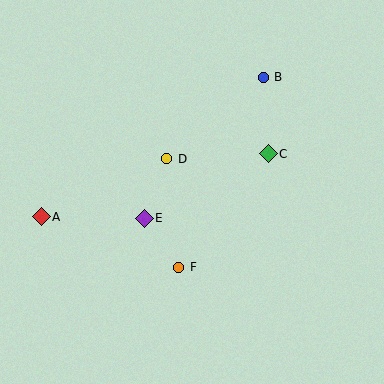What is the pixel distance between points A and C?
The distance between A and C is 236 pixels.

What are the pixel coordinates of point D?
Point D is at (167, 159).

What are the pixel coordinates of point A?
Point A is at (41, 217).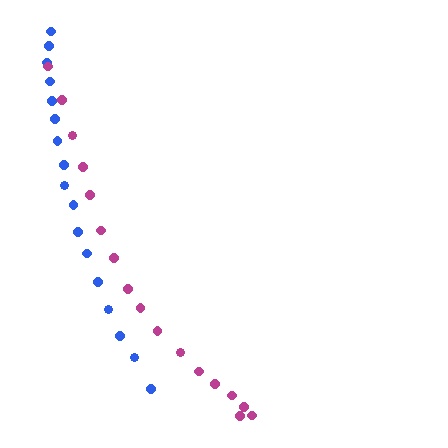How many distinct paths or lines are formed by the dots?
There are 2 distinct paths.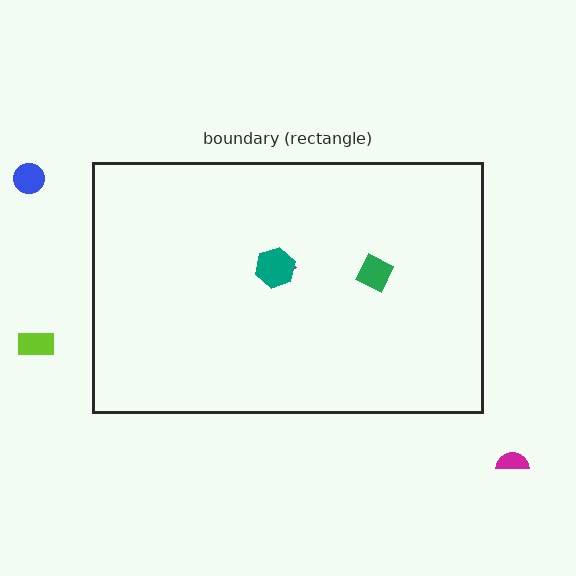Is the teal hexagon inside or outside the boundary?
Inside.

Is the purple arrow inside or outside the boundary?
Inside.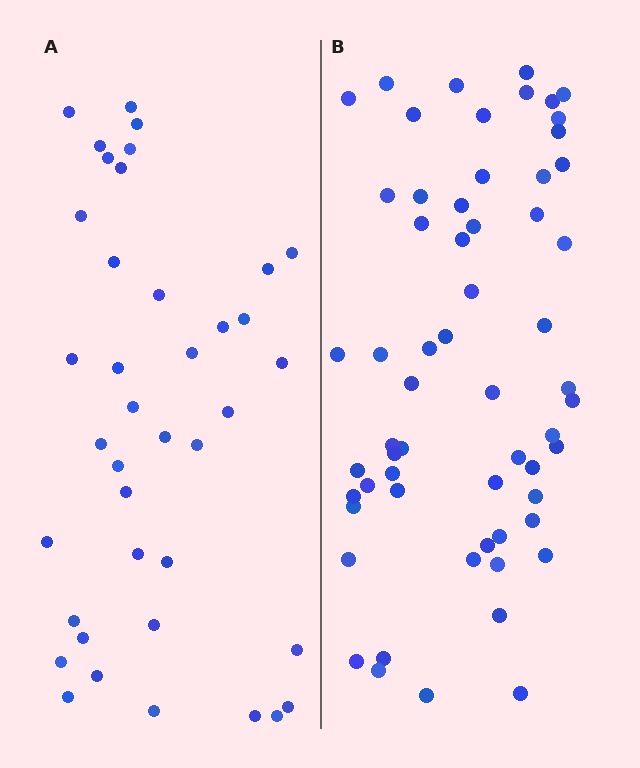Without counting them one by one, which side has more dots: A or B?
Region B (the right region) has more dots.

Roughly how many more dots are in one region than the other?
Region B has approximately 20 more dots than region A.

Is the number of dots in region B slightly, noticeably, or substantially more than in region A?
Region B has substantially more. The ratio is roughly 1.5 to 1.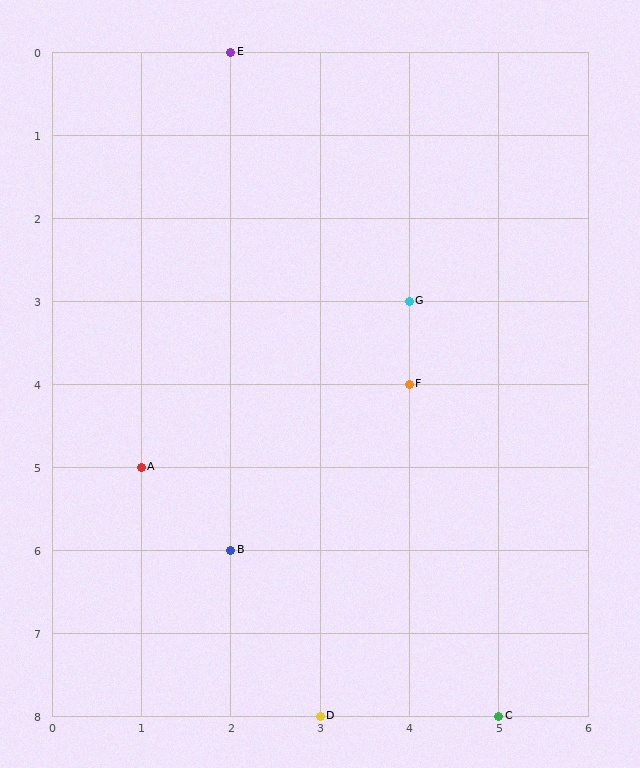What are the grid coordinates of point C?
Point C is at grid coordinates (5, 8).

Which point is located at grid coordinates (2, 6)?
Point B is at (2, 6).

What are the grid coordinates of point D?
Point D is at grid coordinates (3, 8).